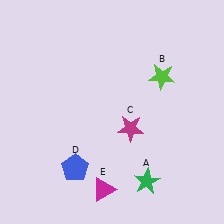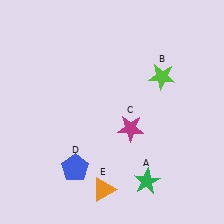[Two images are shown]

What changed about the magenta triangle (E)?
In Image 1, E is magenta. In Image 2, it changed to orange.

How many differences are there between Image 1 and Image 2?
There is 1 difference between the two images.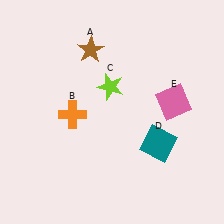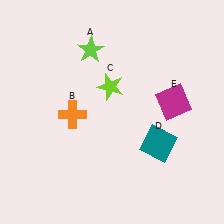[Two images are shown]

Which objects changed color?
A changed from brown to lime. E changed from pink to magenta.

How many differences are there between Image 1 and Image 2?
There are 2 differences between the two images.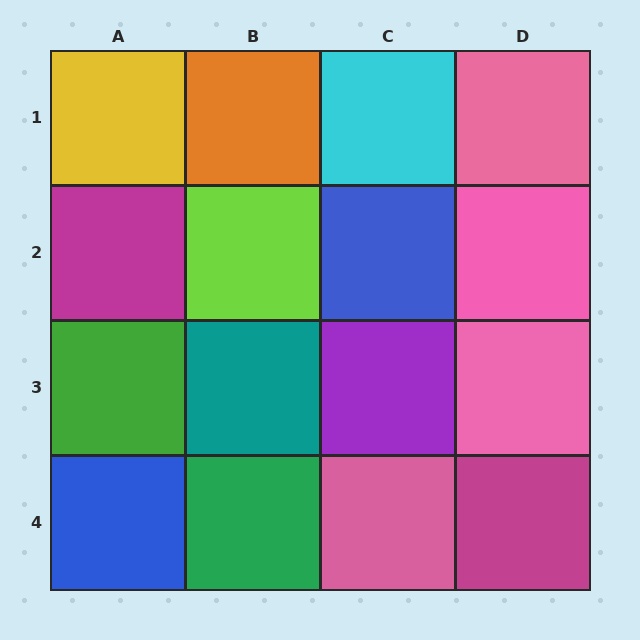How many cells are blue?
2 cells are blue.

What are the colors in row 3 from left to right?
Green, teal, purple, pink.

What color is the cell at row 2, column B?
Lime.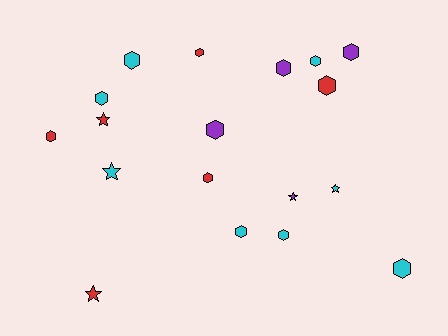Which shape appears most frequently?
Hexagon, with 13 objects.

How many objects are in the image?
There are 18 objects.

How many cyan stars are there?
There are 2 cyan stars.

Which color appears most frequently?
Cyan, with 8 objects.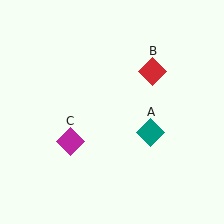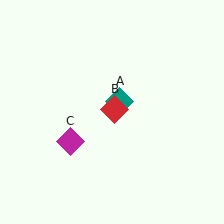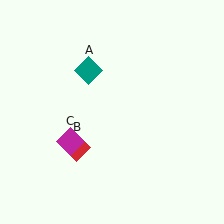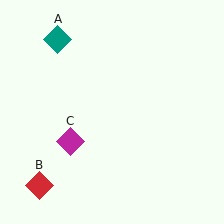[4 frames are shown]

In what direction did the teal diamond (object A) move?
The teal diamond (object A) moved up and to the left.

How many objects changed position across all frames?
2 objects changed position: teal diamond (object A), red diamond (object B).